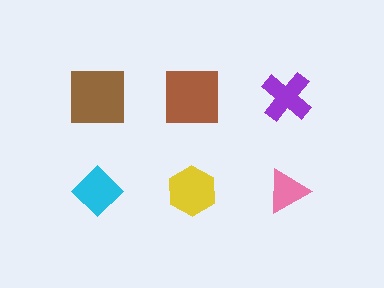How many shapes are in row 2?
3 shapes.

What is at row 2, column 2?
A yellow hexagon.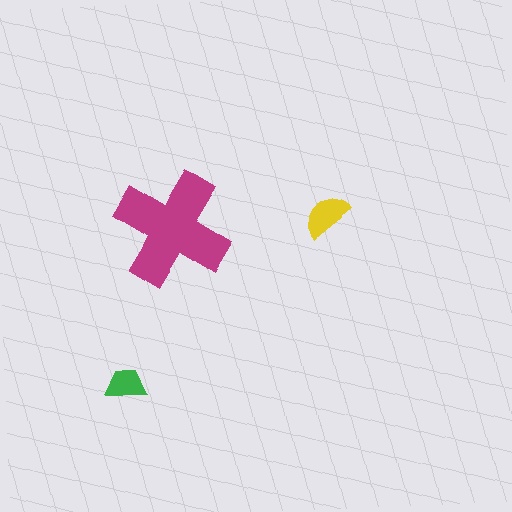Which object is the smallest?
The green trapezoid.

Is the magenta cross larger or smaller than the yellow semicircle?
Larger.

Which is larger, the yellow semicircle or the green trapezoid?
The yellow semicircle.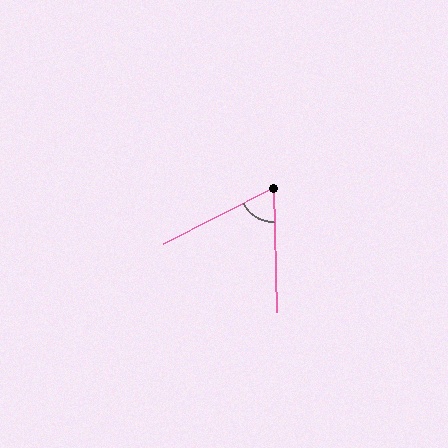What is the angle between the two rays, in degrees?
Approximately 65 degrees.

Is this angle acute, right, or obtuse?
It is acute.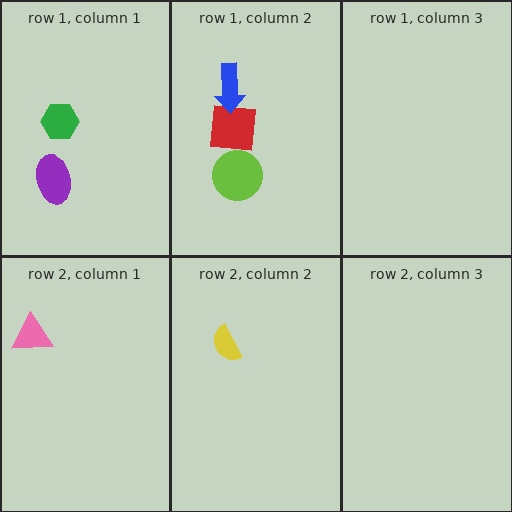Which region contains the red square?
The row 1, column 2 region.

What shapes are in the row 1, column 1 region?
The green hexagon, the purple ellipse.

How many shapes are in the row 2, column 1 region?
1.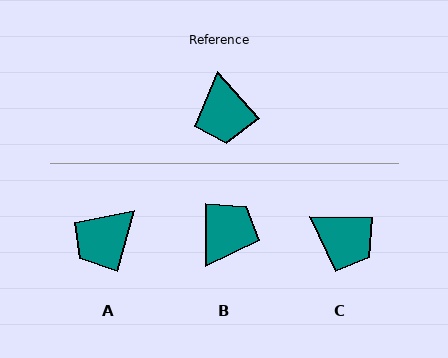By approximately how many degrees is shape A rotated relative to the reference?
Approximately 56 degrees clockwise.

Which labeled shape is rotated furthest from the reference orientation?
B, about 138 degrees away.